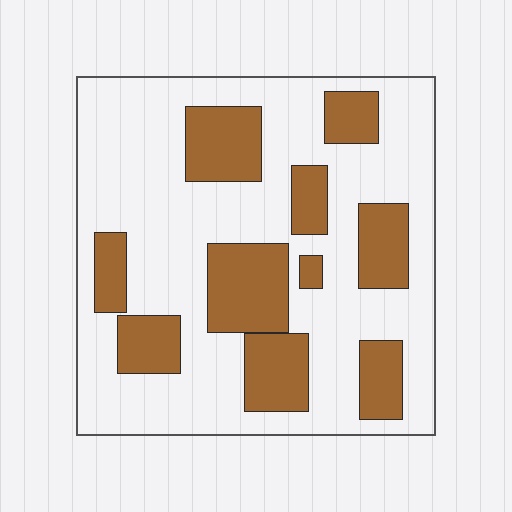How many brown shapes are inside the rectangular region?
10.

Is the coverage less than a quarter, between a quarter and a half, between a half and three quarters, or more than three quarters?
Between a quarter and a half.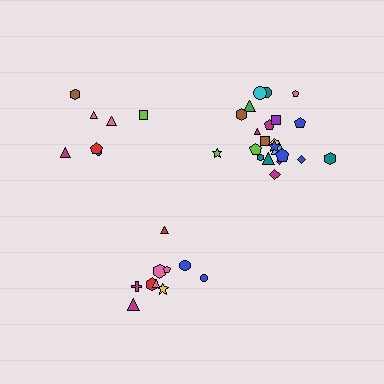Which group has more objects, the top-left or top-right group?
The top-right group.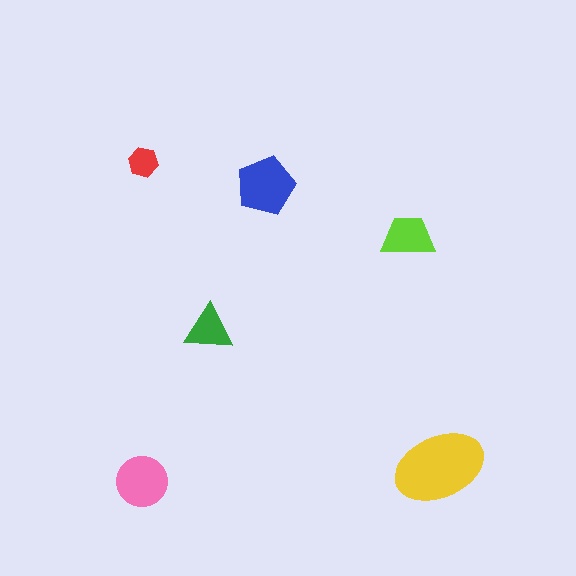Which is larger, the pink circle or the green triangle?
The pink circle.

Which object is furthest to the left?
The pink circle is leftmost.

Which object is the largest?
The yellow ellipse.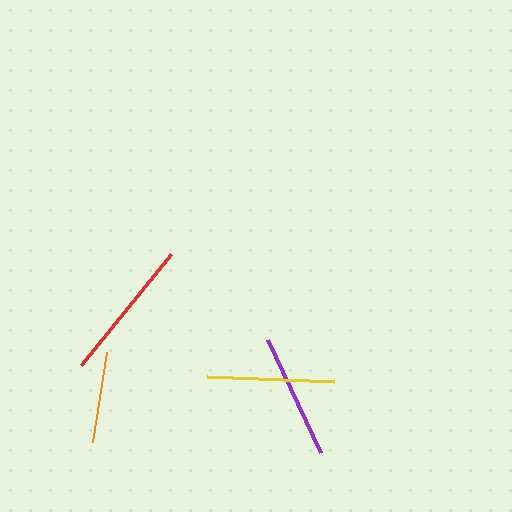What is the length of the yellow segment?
The yellow segment is approximately 127 pixels long.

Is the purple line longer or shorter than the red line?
The red line is longer than the purple line.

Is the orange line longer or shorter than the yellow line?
The yellow line is longer than the orange line.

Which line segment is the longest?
The red line is the longest at approximately 143 pixels.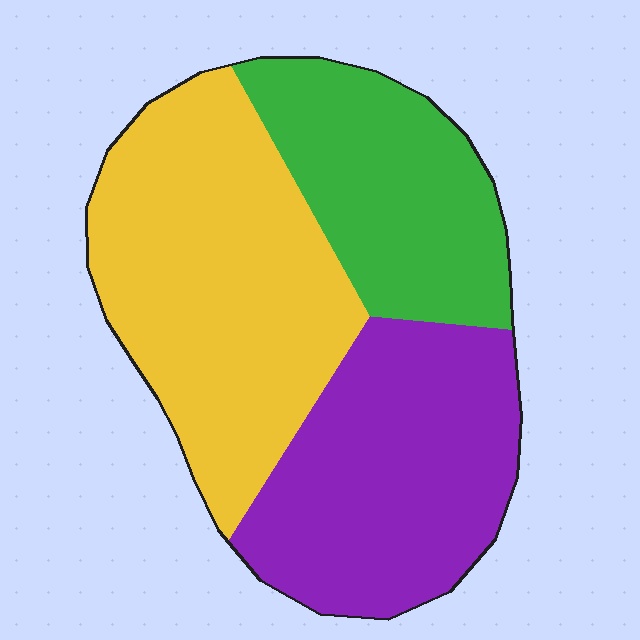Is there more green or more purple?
Purple.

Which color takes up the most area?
Yellow, at roughly 40%.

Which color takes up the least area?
Green, at roughly 25%.